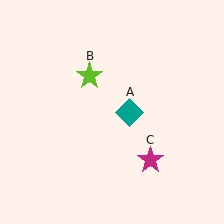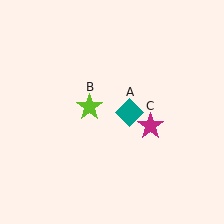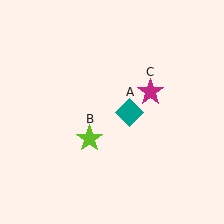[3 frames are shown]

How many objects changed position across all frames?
2 objects changed position: lime star (object B), magenta star (object C).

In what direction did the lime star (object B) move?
The lime star (object B) moved down.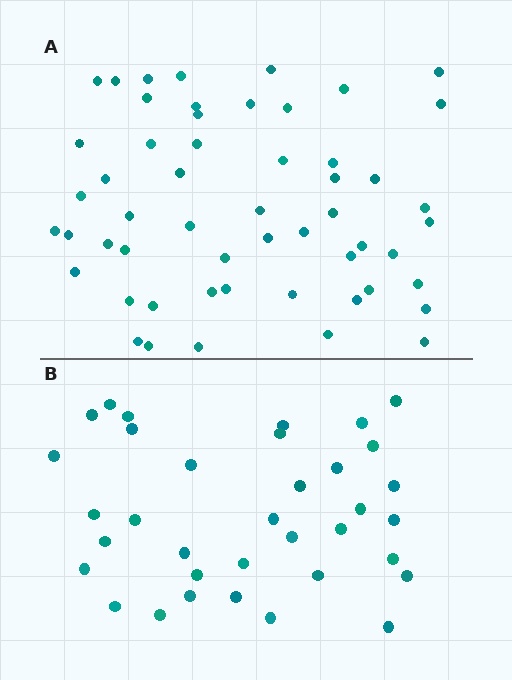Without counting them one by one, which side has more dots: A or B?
Region A (the top region) has more dots.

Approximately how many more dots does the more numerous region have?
Region A has approximately 20 more dots than region B.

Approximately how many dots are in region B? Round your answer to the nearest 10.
About 40 dots. (The exact count is 35, which rounds to 40.)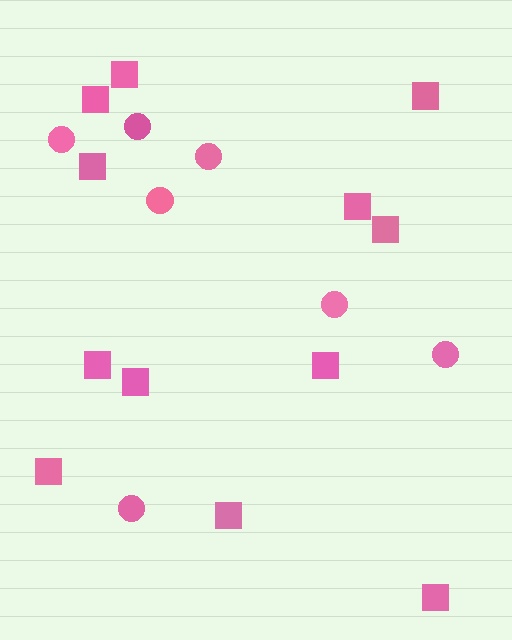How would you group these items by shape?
There are 2 groups: one group of circles (7) and one group of squares (12).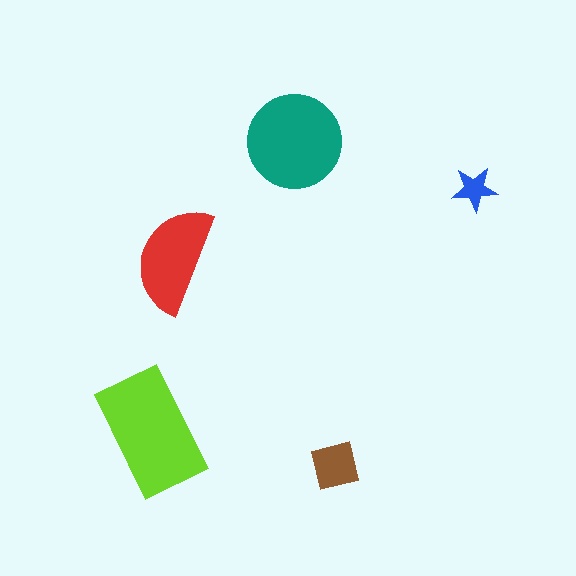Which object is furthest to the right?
The blue star is rightmost.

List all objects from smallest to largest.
The blue star, the brown square, the red semicircle, the teal circle, the lime rectangle.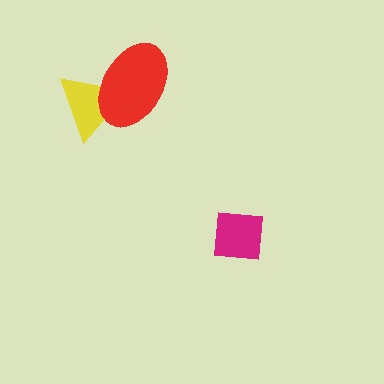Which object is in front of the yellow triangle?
The red ellipse is in front of the yellow triangle.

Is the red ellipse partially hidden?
No, no other shape covers it.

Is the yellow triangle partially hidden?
Yes, it is partially covered by another shape.